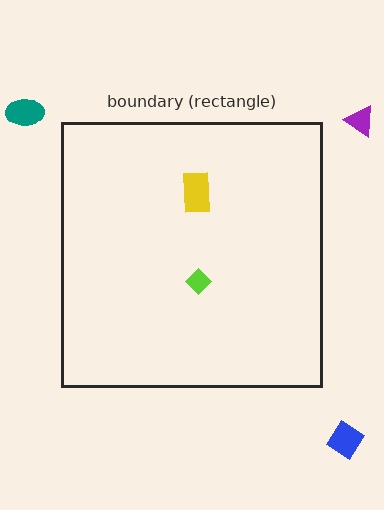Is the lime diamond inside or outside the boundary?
Inside.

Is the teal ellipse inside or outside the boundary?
Outside.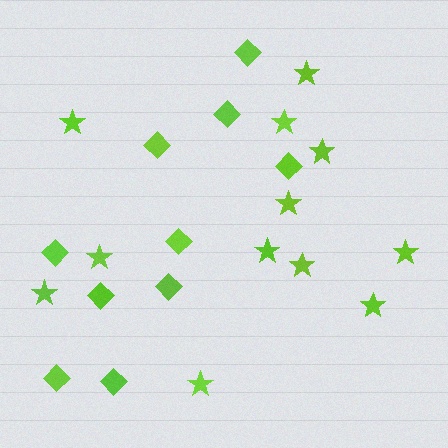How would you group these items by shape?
There are 2 groups: one group of diamonds (10) and one group of stars (12).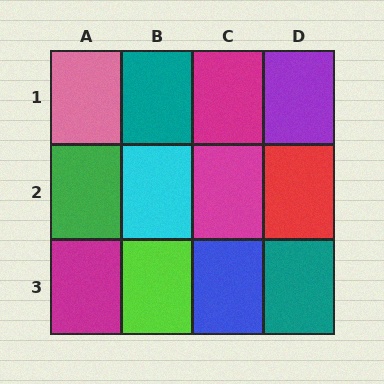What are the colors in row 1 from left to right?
Pink, teal, magenta, purple.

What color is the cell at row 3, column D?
Teal.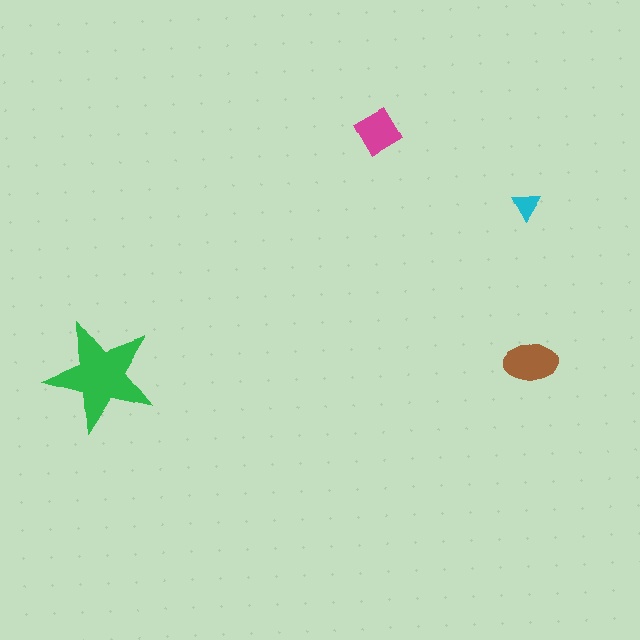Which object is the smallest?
The cyan triangle.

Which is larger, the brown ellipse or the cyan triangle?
The brown ellipse.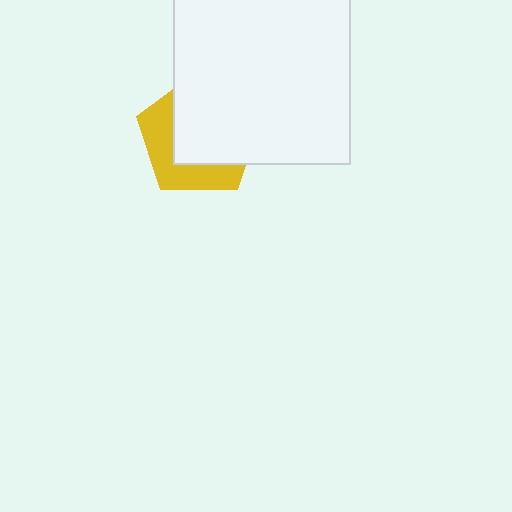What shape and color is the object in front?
The object in front is a white square.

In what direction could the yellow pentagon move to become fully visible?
The yellow pentagon could move toward the lower-left. That would shift it out from behind the white square entirely.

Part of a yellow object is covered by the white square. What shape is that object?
It is a pentagon.